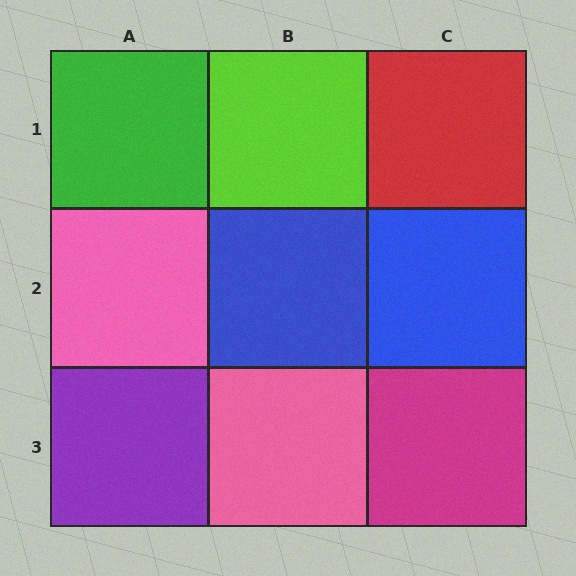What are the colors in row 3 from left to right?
Purple, pink, magenta.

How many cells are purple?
1 cell is purple.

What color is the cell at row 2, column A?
Pink.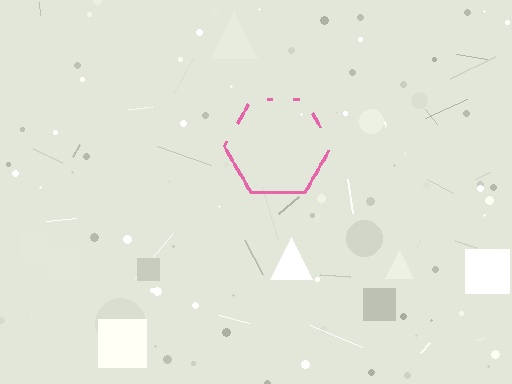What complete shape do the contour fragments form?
The contour fragments form a hexagon.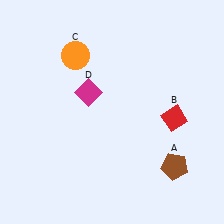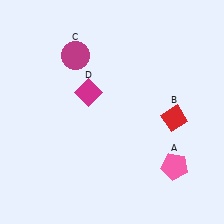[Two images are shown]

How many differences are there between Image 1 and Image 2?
There are 2 differences between the two images.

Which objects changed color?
A changed from brown to pink. C changed from orange to magenta.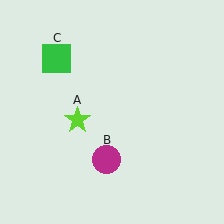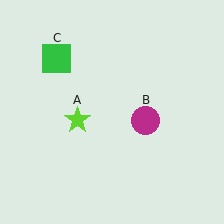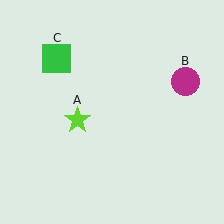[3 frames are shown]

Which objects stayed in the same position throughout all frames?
Lime star (object A) and green square (object C) remained stationary.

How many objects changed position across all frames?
1 object changed position: magenta circle (object B).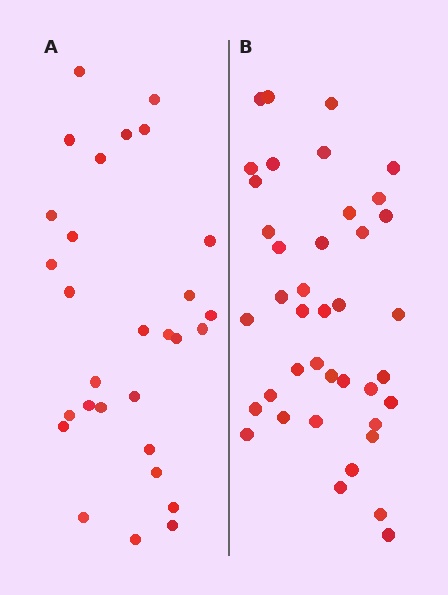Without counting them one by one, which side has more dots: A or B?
Region B (the right region) has more dots.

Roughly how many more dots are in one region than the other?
Region B has roughly 12 or so more dots than region A.